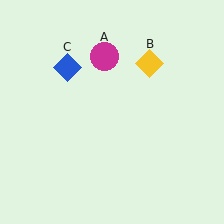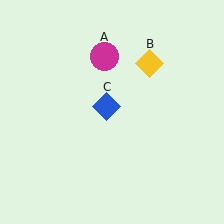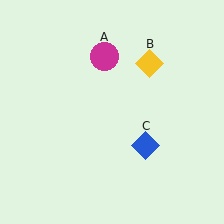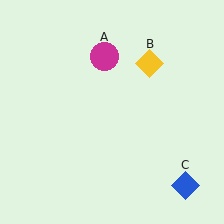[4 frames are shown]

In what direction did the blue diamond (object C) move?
The blue diamond (object C) moved down and to the right.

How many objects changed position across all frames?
1 object changed position: blue diamond (object C).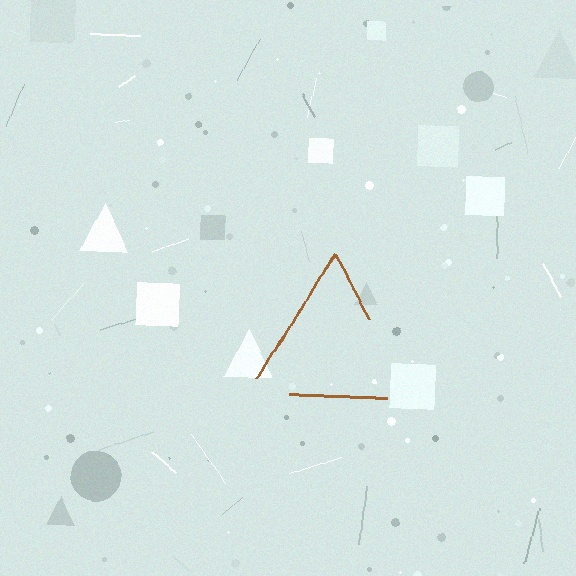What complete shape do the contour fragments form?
The contour fragments form a triangle.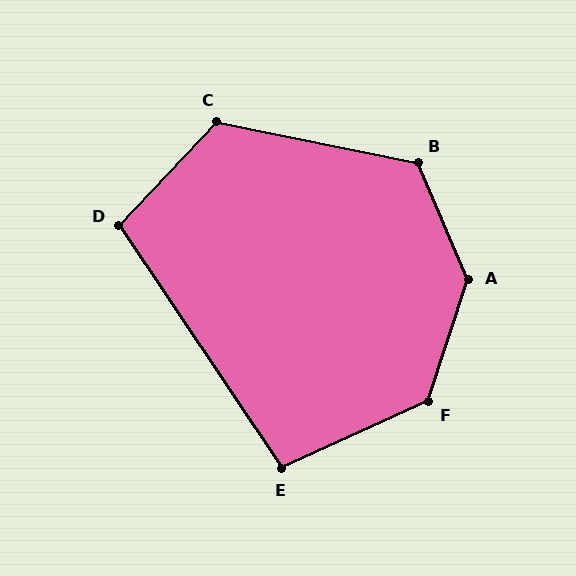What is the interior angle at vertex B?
Approximately 125 degrees (obtuse).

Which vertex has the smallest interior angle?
E, at approximately 99 degrees.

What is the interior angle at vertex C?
Approximately 122 degrees (obtuse).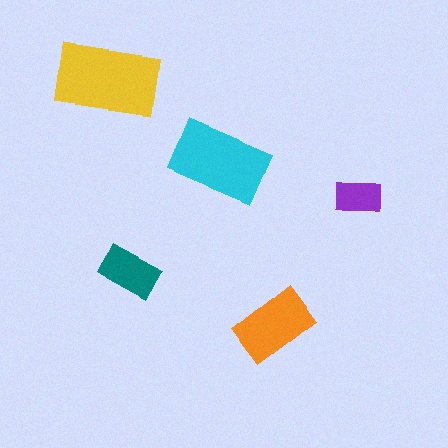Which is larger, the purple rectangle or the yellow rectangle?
The yellow one.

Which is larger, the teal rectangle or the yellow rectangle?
The yellow one.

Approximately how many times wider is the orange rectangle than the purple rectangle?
About 1.5 times wider.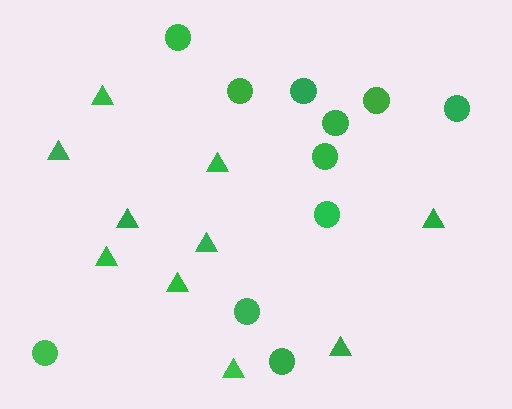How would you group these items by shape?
There are 2 groups: one group of triangles (10) and one group of circles (11).